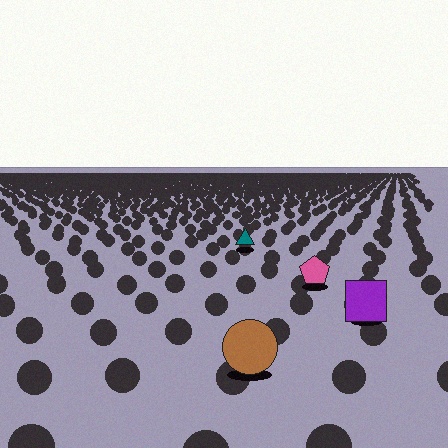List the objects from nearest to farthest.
From nearest to farthest: the brown circle, the purple square, the pink pentagon, the teal triangle.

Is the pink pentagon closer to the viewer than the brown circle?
No. The brown circle is closer — you can tell from the texture gradient: the ground texture is coarser near it.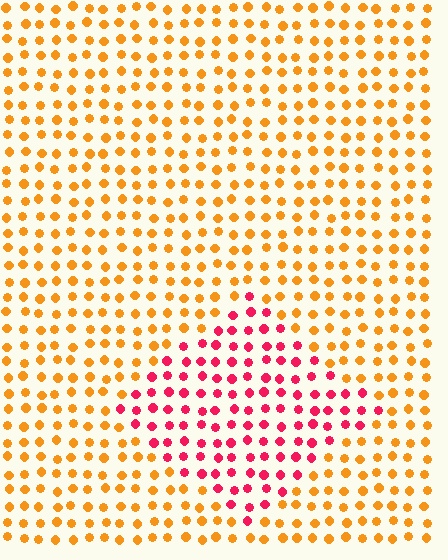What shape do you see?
I see a diamond.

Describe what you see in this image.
The image is filled with small orange elements in a uniform arrangement. A diamond-shaped region is visible where the elements are tinted to a slightly different hue, forming a subtle color boundary.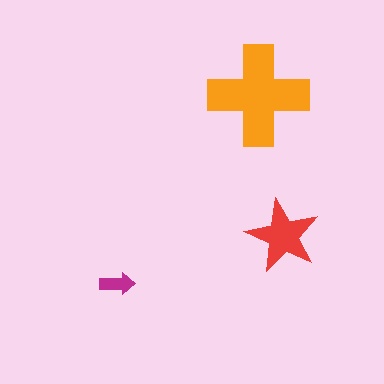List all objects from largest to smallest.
The orange cross, the red star, the magenta arrow.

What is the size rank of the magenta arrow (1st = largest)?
3rd.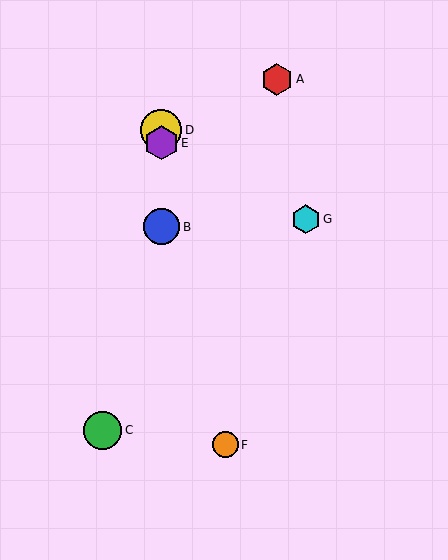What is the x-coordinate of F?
Object F is at x≈225.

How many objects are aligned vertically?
3 objects (B, D, E) are aligned vertically.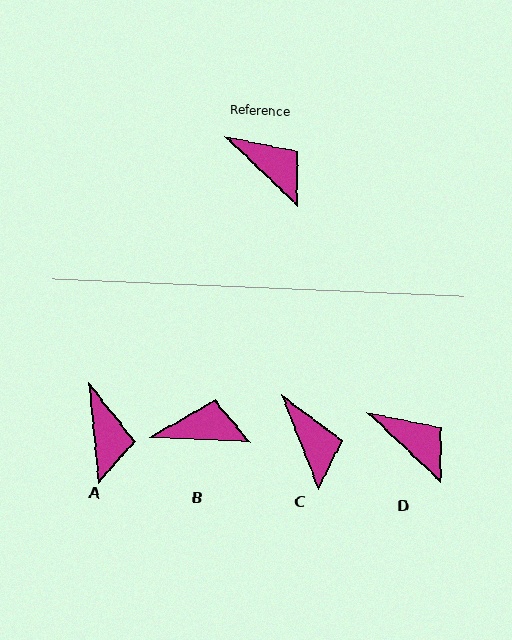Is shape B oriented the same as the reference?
No, it is off by about 41 degrees.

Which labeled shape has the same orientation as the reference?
D.